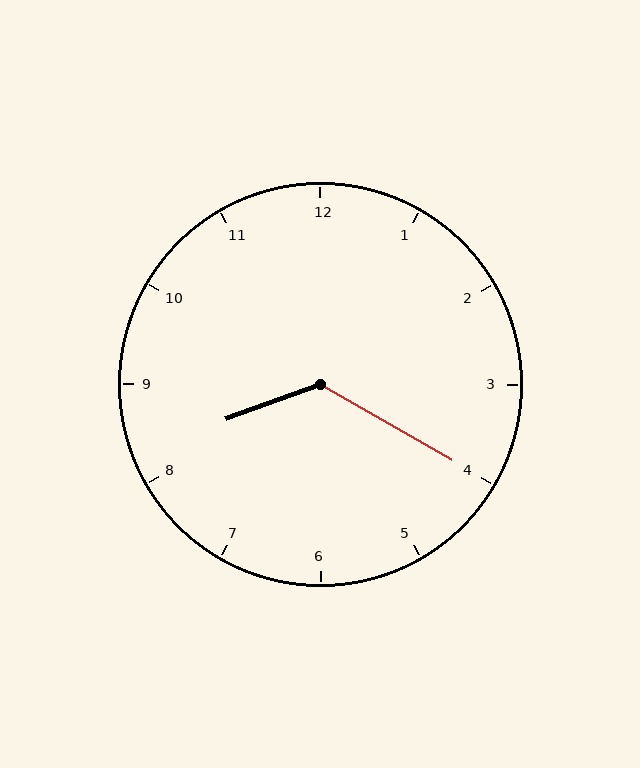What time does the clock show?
8:20.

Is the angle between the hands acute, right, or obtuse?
It is obtuse.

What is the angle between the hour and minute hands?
Approximately 130 degrees.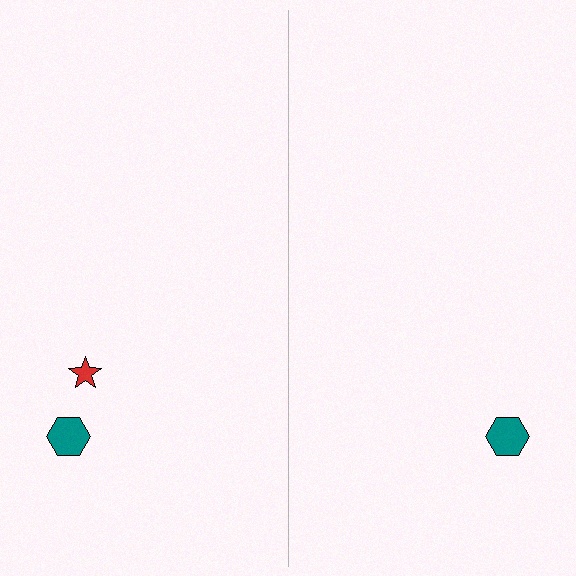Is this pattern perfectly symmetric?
No, the pattern is not perfectly symmetric. A red star is missing from the right side.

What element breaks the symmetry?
A red star is missing from the right side.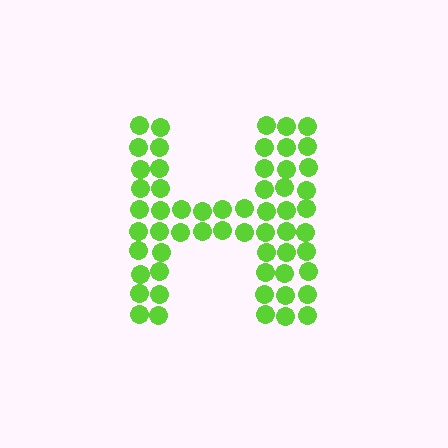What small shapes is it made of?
It is made of small circles.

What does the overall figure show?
The overall figure shows the letter H.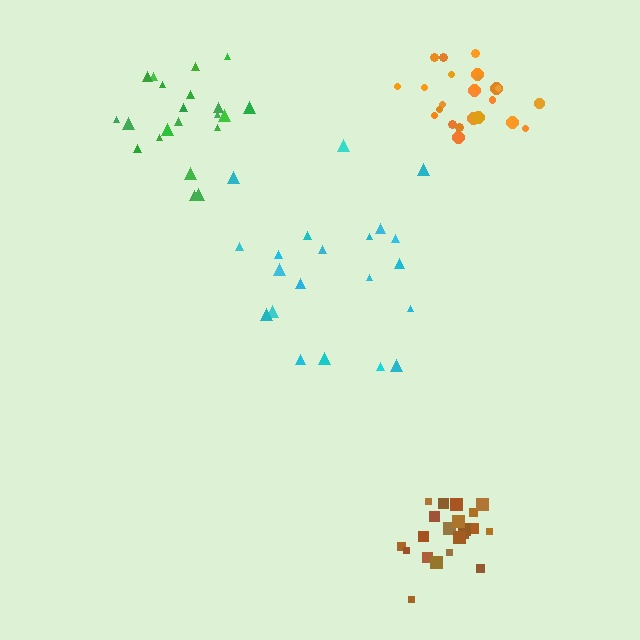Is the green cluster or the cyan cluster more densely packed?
Green.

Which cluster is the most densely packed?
Orange.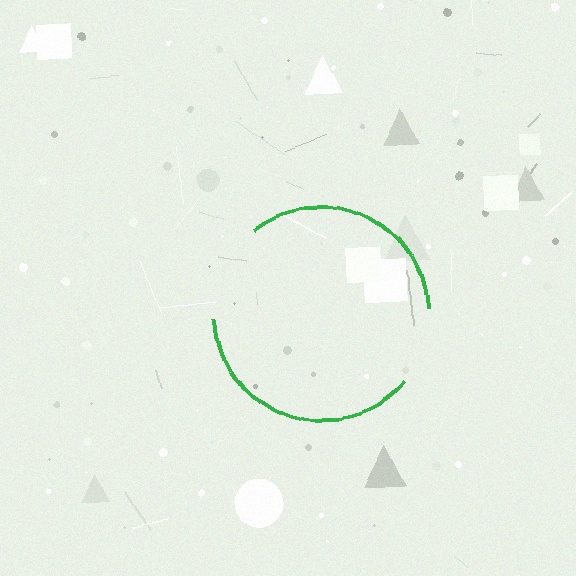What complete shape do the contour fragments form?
The contour fragments form a circle.